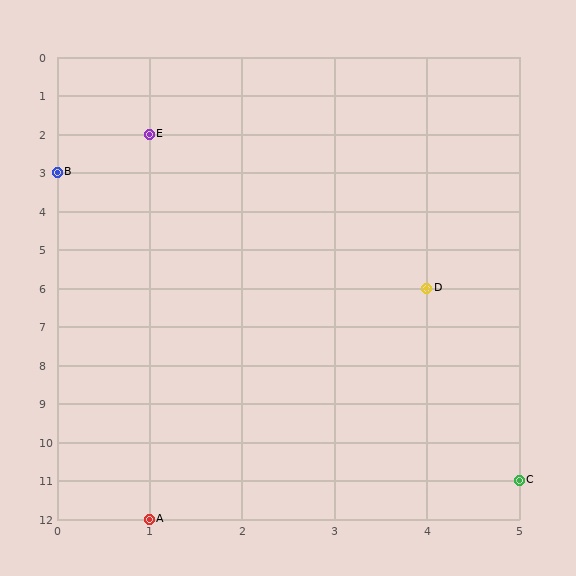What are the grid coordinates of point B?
Point B is at grid coordinates (0, 3).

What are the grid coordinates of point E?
Point E is at grid coordinates (1, 2).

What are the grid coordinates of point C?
Point C is at grid coordinates (5, 11).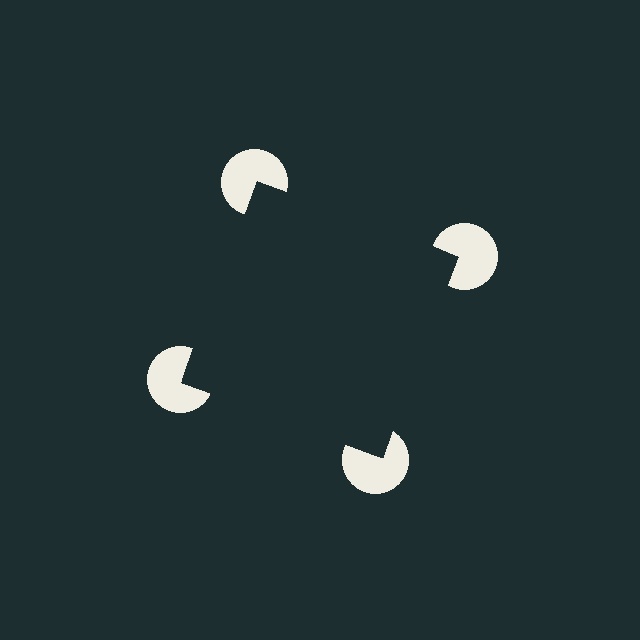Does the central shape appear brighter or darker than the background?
It typically appears slightly darker than the background, even though no actual brightness change is drawn.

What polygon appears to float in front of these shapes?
An illusory square — its edges are inferred from the aligned wedge cuts in the pac-man discs, not physically drawn.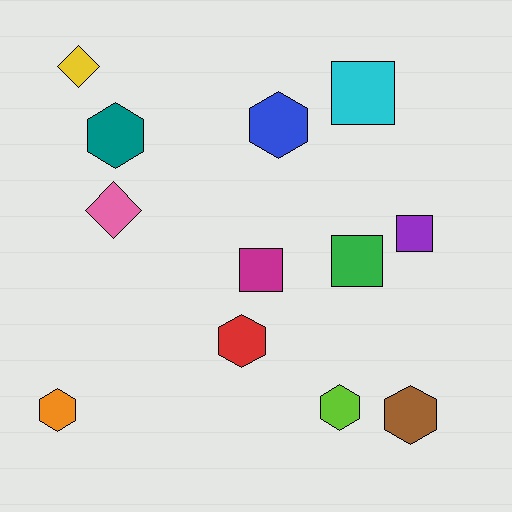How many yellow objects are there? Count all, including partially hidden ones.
There is 1 yellow object.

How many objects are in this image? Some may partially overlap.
There are 12 objects.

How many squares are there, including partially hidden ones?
There are 4 squares.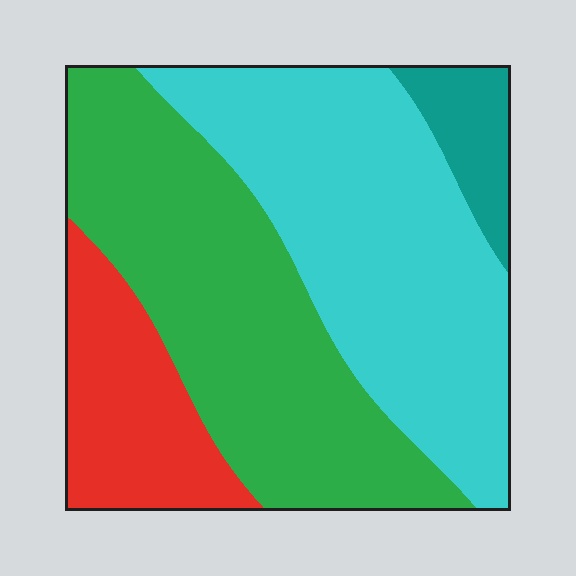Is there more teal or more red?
Red.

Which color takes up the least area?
Teal, at roughly 5%.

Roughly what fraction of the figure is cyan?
Cyan covers about 40% of the figure.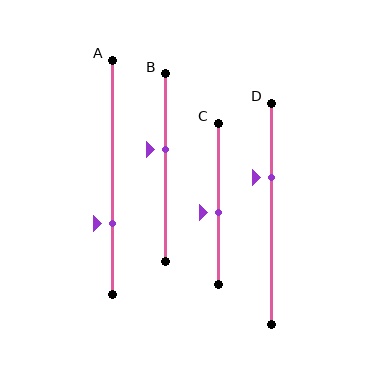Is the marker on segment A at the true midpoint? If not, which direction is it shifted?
No, the marker on segment A is shifted downward by about 20% of the segment length.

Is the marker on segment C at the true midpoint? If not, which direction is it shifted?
No, the marker on segment C is shifted downward by about 5% of the segment length.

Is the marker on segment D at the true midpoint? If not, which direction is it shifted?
No, the marker on segment D is shifted upward by about 16% of the segment length.